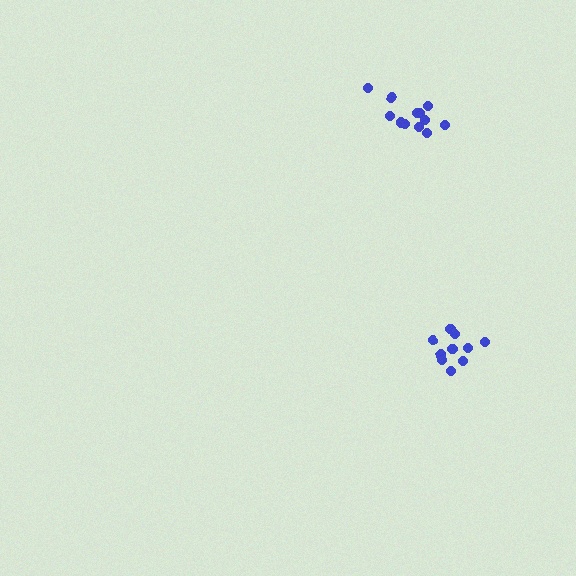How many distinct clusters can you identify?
There are 2 distinct clusters.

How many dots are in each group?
Group 1: 12 dots, Group 2: 11 dots (23 total).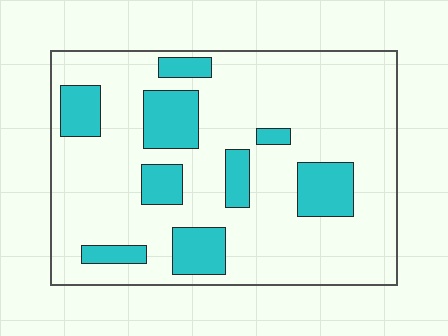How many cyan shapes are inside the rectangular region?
9.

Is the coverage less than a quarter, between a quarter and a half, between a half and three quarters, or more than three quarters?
Less than a quarter.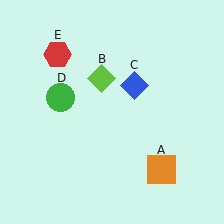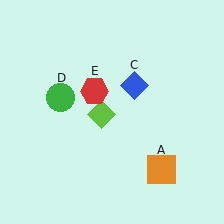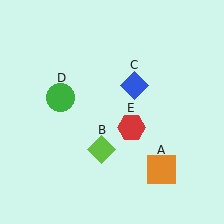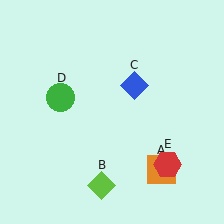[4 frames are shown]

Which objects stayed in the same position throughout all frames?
Orange square (object A) and blue diamond (object C) and green circle (object D) remained stationary.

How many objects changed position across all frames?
2 objects changed position: lime diamond (object B), red hexagon (object E).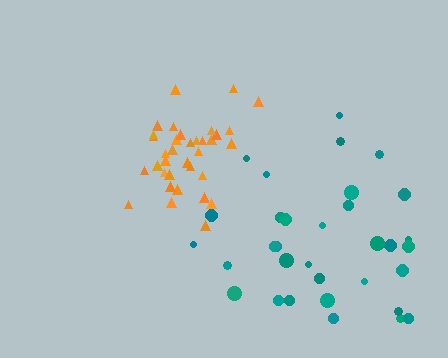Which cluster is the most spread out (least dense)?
Teal.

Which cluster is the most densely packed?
Orange.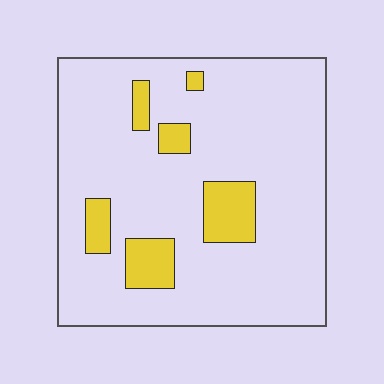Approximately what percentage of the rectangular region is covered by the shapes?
Approximately 15%.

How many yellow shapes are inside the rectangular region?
6.